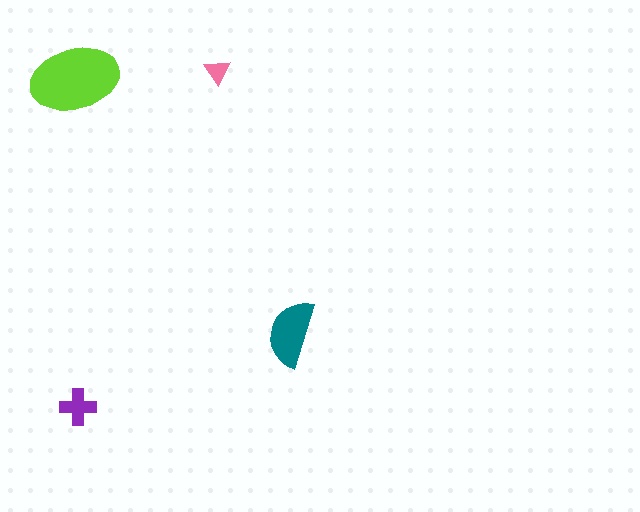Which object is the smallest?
The pink triangle.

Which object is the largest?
The lime ellipse.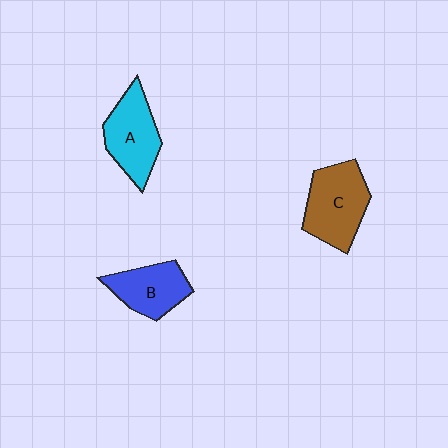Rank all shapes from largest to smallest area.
From largest to smallest: C (brown), A (cyan), B (blue).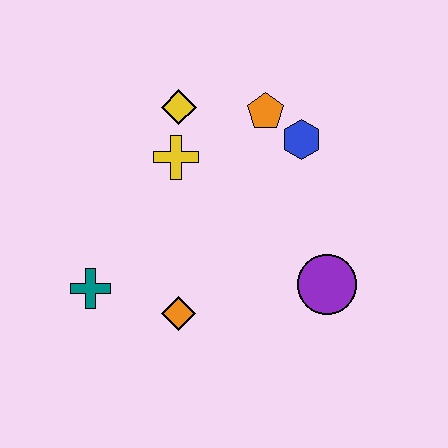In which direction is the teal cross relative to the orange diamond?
The teal cross is to the left of the orange diamond.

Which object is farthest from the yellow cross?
The purple circle is farthest from the yellow cross.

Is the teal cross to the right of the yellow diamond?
No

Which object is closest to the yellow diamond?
The yellow cross is closest to the yellow diamond.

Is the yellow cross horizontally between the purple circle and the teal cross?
Yes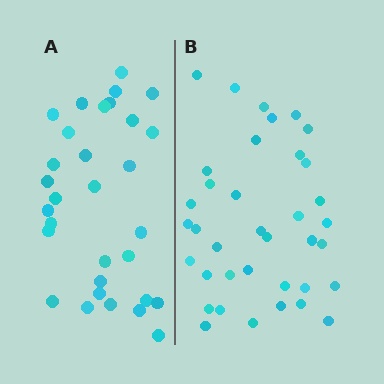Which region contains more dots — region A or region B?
Region B (the right region) has more dots.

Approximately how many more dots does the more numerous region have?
Region B has about 6 more dots than region A.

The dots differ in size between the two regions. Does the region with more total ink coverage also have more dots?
No. Region A has more total ink coverage because its dots are larger, but region B actually contains more individual dots. Total area can be misleading — the number of items is what matters here.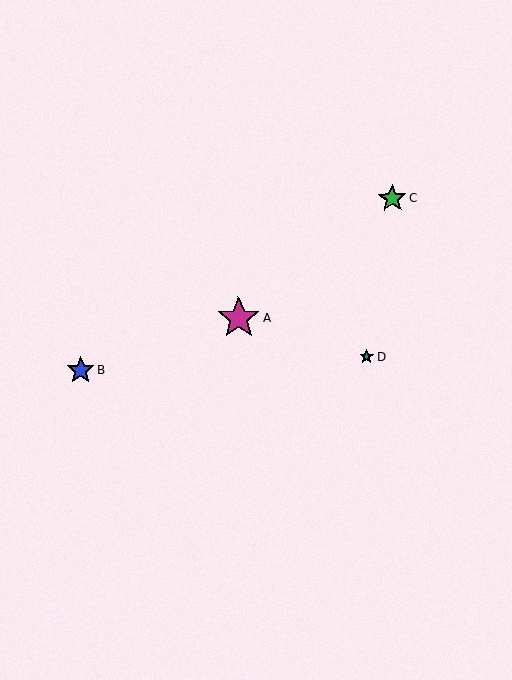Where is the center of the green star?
The center of the green star is at (392, 199).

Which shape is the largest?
The magenta star (labeled A) is the largest.